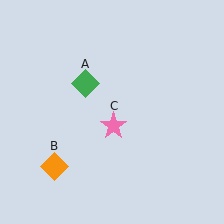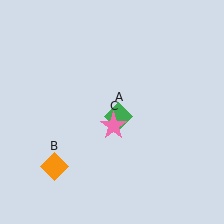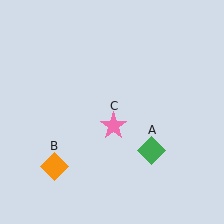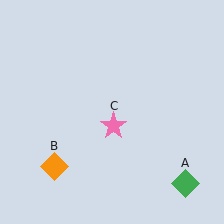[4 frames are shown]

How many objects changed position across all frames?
1 object changed position: green diamond (object A).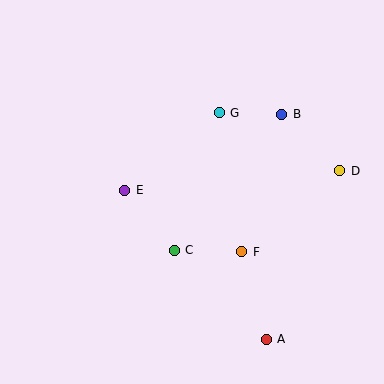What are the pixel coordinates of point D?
Point D is at (340, 171).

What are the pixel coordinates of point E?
Point E is at (125, 190).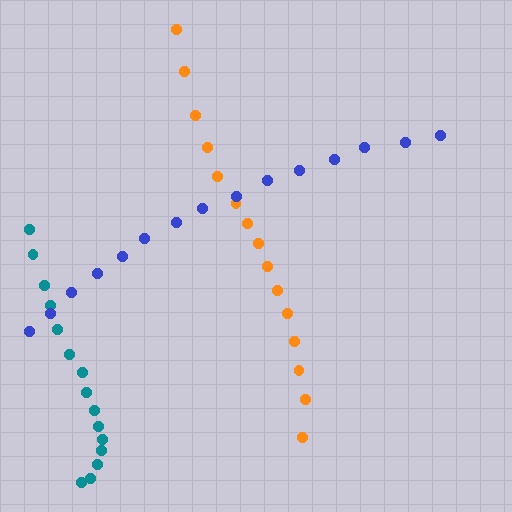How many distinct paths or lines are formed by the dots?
There are 3 distinct paths.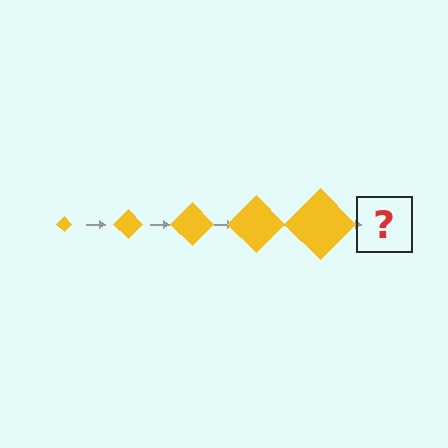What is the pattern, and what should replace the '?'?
The pattern is that the diamond gets progressively larger each step. The '?' should be a yellow diamond, larger than the previous one.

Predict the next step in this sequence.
The next step is a yellow diamond, larger than the previous one.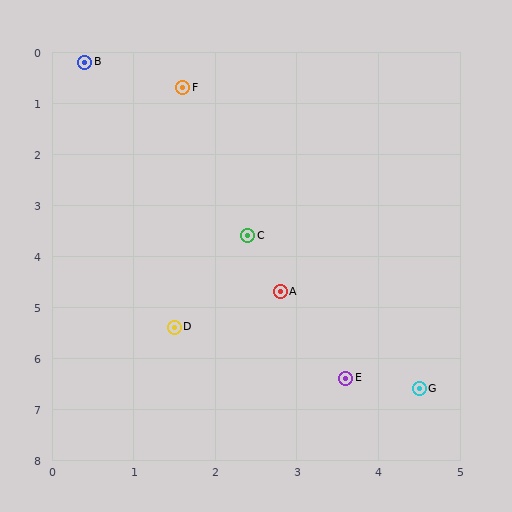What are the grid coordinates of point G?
Point G is at approximately (4.5, 6.6).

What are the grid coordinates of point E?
Point E is at approximately (3.6, 6.4).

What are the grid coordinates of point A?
Point A is at approximately (2.8, 4.7).